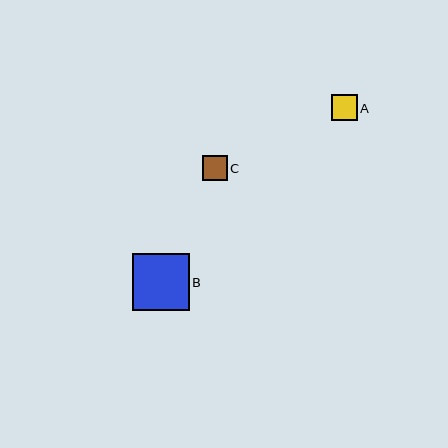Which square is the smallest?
Square C is the smallest with a size of approximately 25 pixels.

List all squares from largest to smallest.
From largest to smallest: B, A, C.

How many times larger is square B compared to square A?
Square B is approximately 2.2 times the size of square A.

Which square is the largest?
Square B is the largest with a size of approximately 57 pixels.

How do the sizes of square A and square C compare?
Square A and square C are approximately the same size.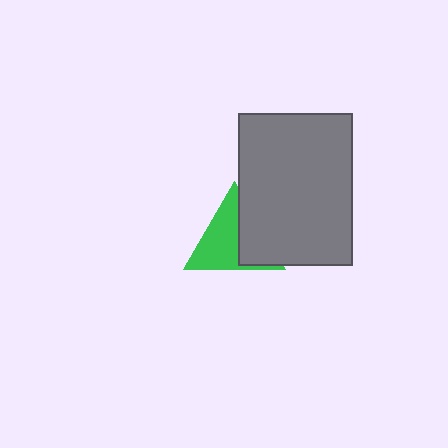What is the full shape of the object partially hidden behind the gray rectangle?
The partially hidden object is a green triangle.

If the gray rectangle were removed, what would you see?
You would see the complete green triangle.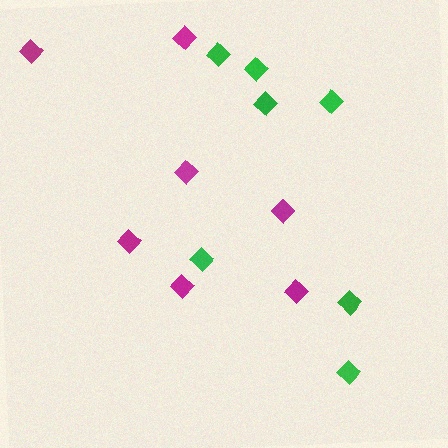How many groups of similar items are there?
There are 2 groups: one group of magenta diamonds (7) and one group of green diamonds (7).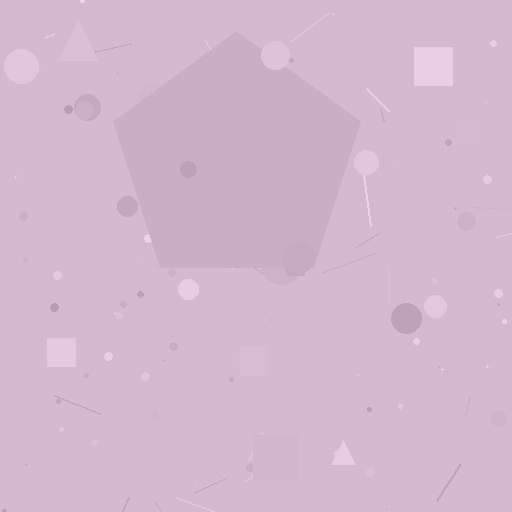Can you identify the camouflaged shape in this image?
The camouflaged shape is a pentagon.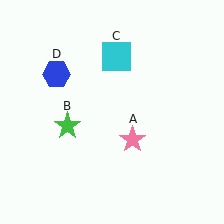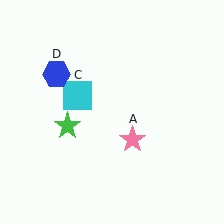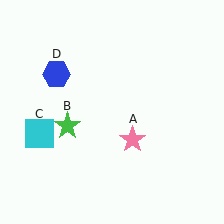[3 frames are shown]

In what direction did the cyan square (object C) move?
The cyan square (object C) moved down and to the left.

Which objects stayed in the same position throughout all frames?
Pink star (object A) and green star (object B) and blue hexagon (object D) remained stationary.